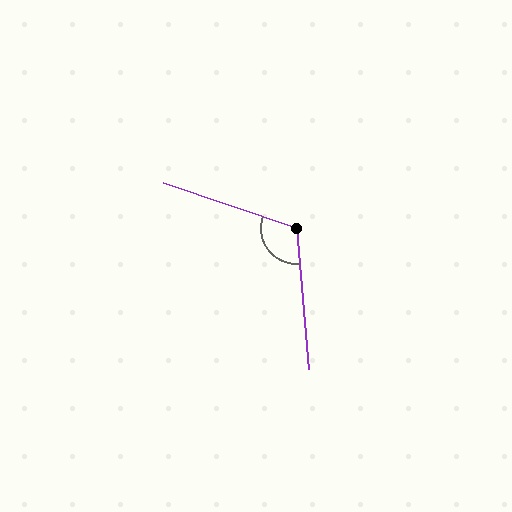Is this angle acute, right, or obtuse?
It is obtuse.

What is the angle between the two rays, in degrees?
Approximately 113 degrees.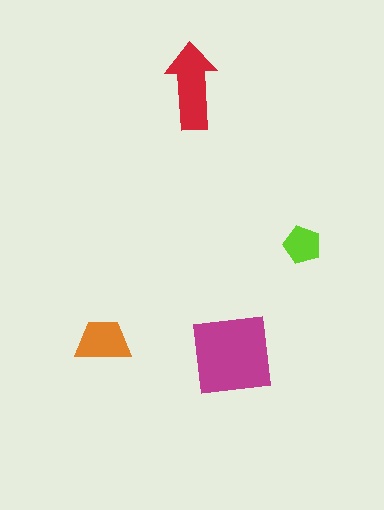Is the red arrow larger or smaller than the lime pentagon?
Larger.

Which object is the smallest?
The lime pentagon.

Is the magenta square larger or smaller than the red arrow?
Larger.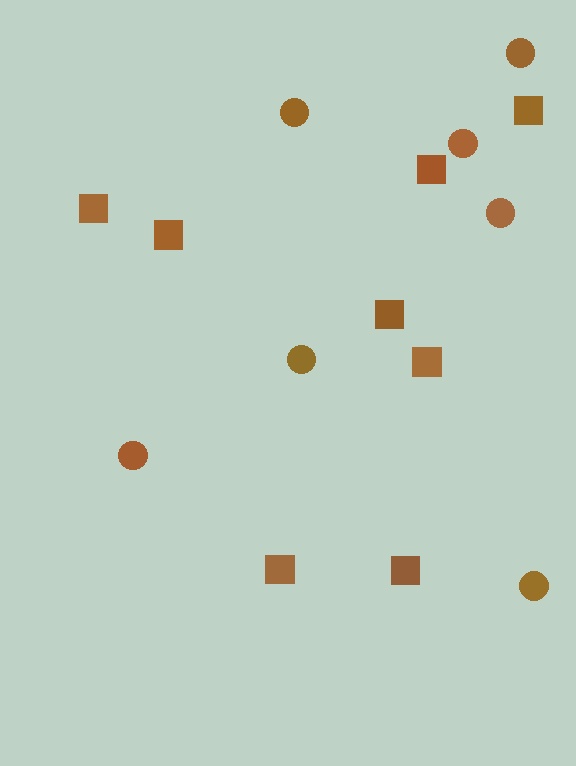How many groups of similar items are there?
There are 2 groups: one group of squares (8) and one group of circles (7).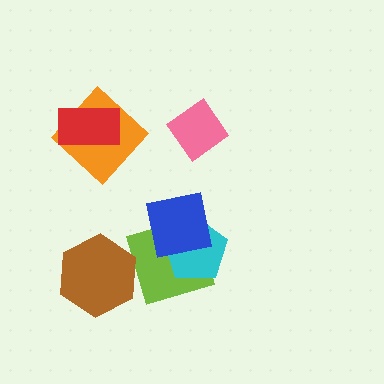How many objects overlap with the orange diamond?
1 object overlaps with the orange diamond.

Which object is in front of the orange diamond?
The red rectangle is in front of the orange diamond.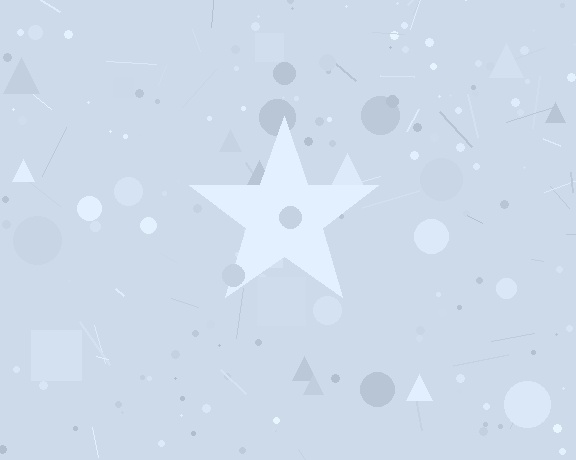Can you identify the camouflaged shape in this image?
The camouflaged shape is a star.